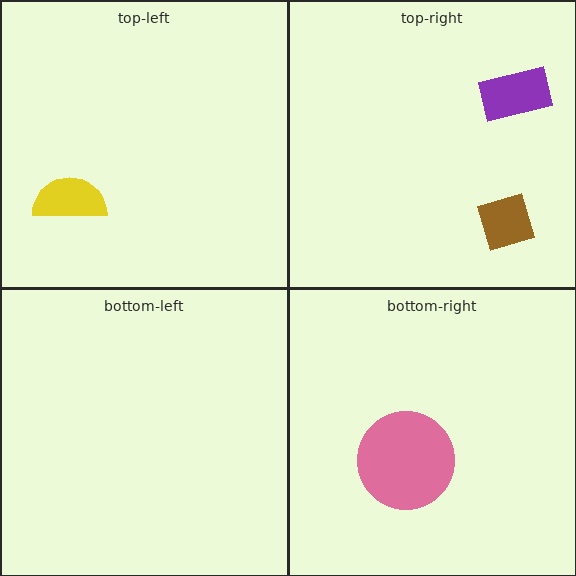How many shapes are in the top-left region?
1.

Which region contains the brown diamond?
The top-right region.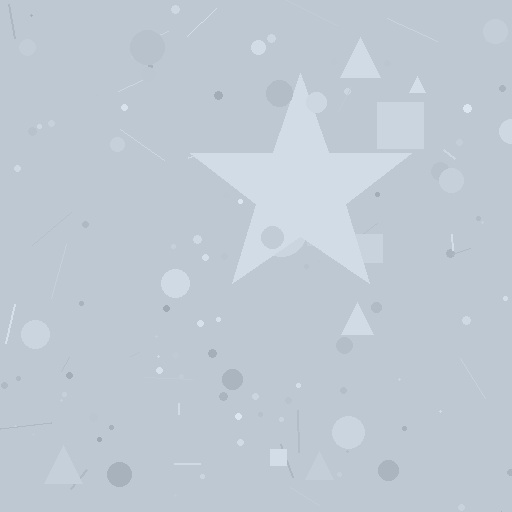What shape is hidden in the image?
A star is hidden in the image.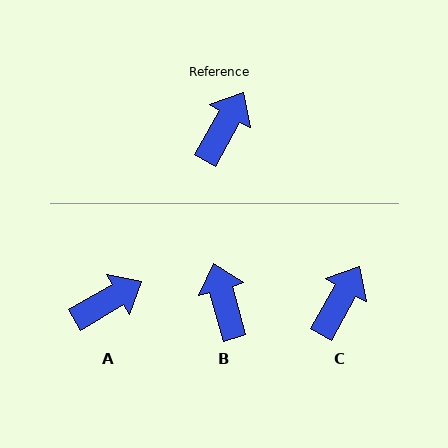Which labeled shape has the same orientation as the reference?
C.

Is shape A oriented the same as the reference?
No, it is off by about 31 degrees.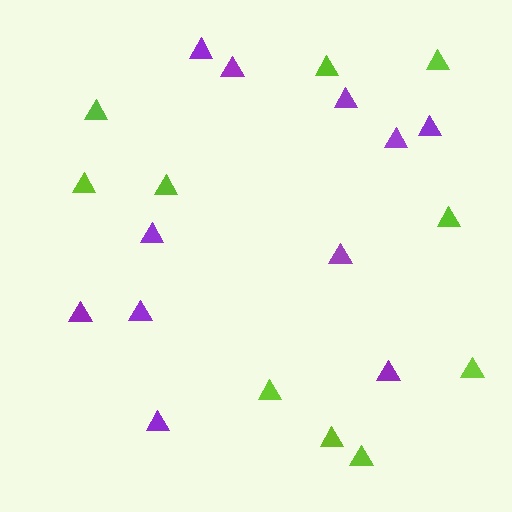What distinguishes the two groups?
There are 2 groups: one group of purple triangles (11) and one group of lime triangles (10).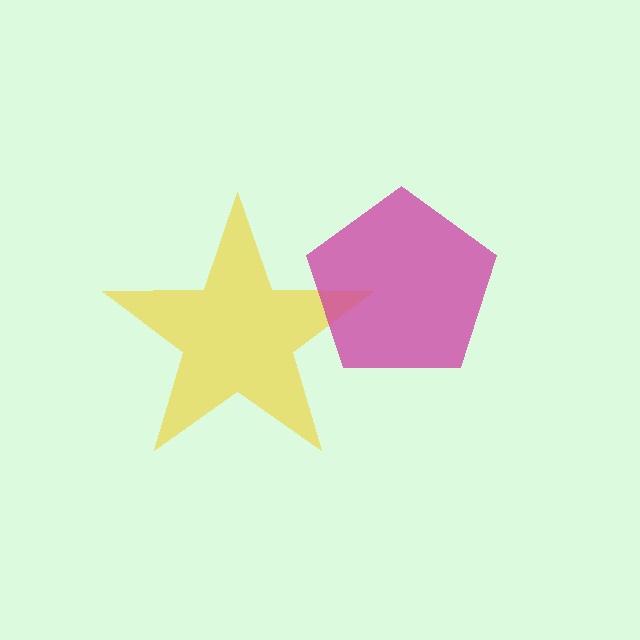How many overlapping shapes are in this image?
There are 2 overlapping shapes in the image.